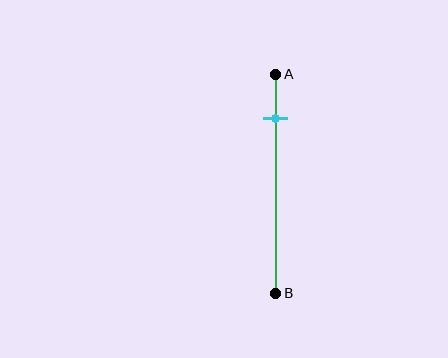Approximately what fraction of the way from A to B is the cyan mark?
The cyan mark is approximately 20% of the way from A to B.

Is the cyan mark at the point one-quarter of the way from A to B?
No, the mark is at about 20% from A, not at the 25% one-quarter point.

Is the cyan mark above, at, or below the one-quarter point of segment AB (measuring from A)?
The cyan mark is above the one-quarter point of segment AB.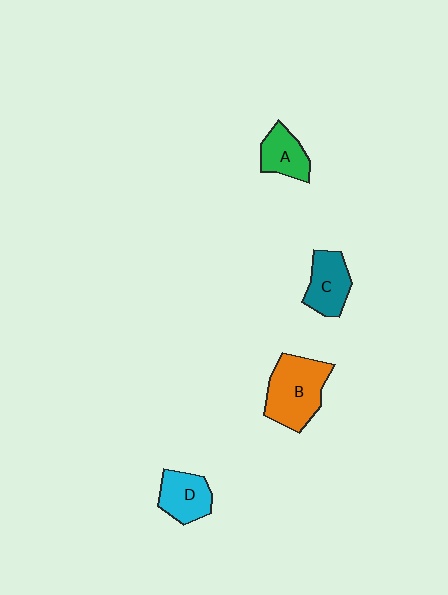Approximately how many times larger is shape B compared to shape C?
Approximately 1.5 times.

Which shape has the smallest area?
Shape A (green).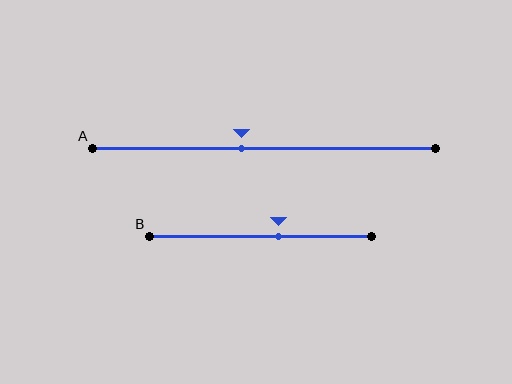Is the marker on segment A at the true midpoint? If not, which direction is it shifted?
No, the marker on segment A is shifted to the left by about 6% of the segment length.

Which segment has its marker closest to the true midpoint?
Segment A has its marker closest to the true midpoint.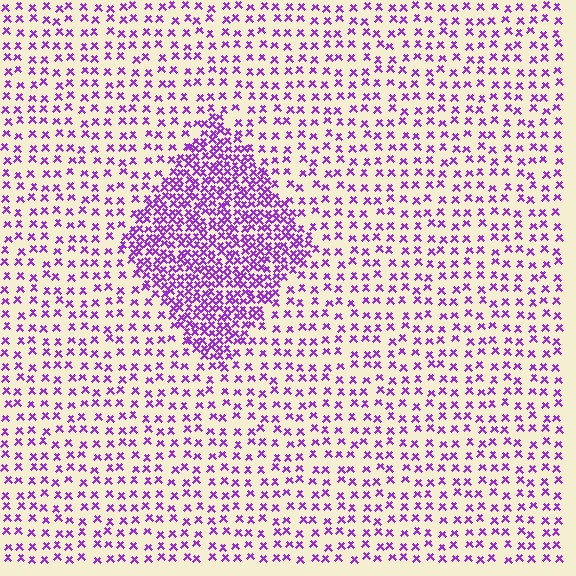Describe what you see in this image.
The image contains small purple elements arranged at two different densities. A diamond-shaped region is visible where the elements are more densely packed than the surrounding area.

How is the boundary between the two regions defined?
The boundary is defined by a change in element density (approximately 2.6x ratio). All elements are the same color, size, and shape.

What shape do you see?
I see a diamond.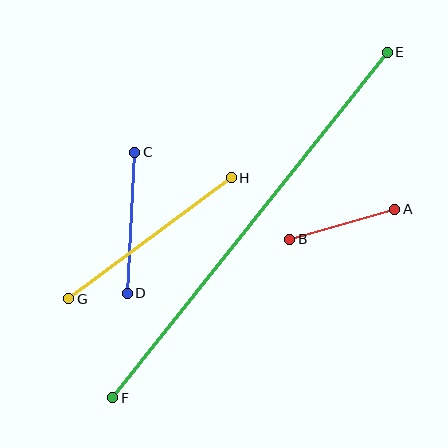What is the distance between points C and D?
The distance is approximately 141 pixels.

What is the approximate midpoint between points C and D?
The midpoint is at approximately (131, 223) pixels.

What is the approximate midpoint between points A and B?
The midpoint is at approximately (342, 224) pixels.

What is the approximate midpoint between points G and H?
The midpoint is at approximately (150, 238) pixels.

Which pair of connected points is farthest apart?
Points E and F are farthest apart.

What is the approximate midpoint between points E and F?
The midpoint is at approximately (250, 225) pixels.